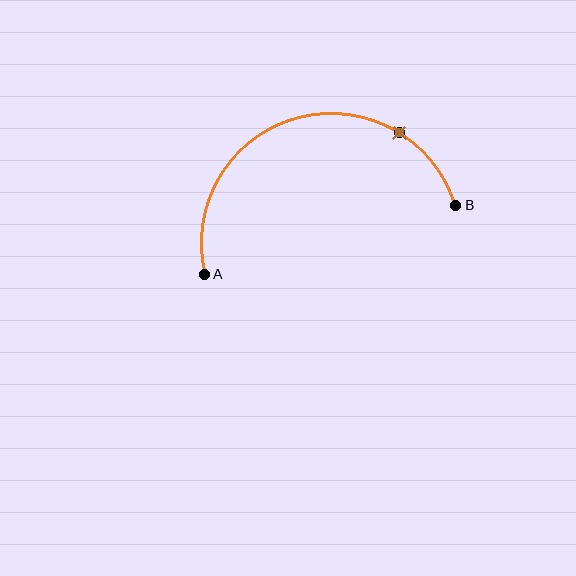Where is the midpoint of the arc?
The arc midpoint is the point on the curve farthest from the straight line joining A and B. It sits above that line.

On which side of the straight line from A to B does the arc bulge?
The arc bulges above the straight line connecting A and B.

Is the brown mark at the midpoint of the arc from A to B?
No. The brown mark lies on the arc but is closer to endpoint B. The arc midpoint would be at the point on the curve equidistant along the arc from both A and B.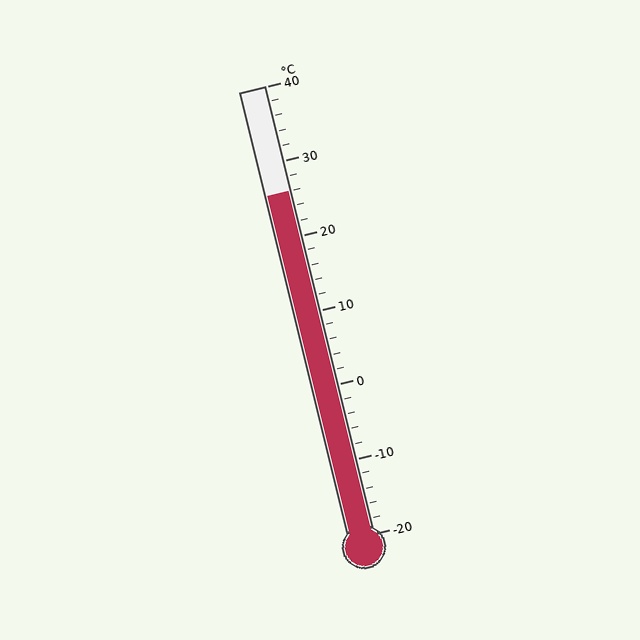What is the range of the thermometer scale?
The thermometer scale ranges from -20°C to 40°C.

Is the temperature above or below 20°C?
The temperature is above 20°C.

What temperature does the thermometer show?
The thermometer shows approximately 26°C.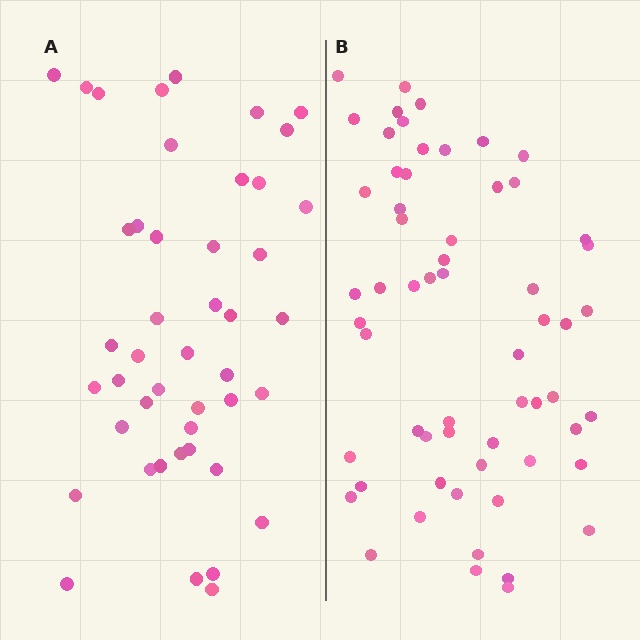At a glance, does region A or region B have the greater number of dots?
Region B (the right region) has more dots.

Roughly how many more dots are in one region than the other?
Region B has approximately 15 more dots than region A.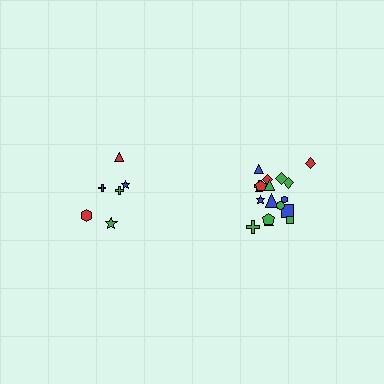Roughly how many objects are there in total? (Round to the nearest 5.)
Roughly 25 objects in total.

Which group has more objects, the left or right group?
The right group.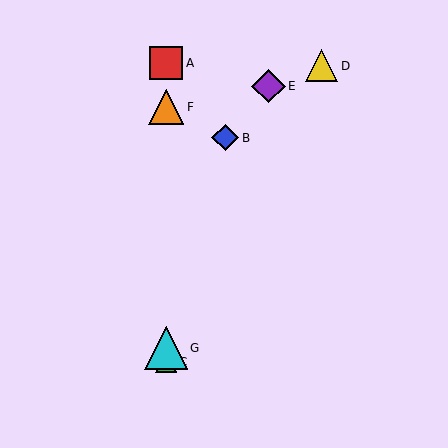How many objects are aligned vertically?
4 objects (A, C, F, G) are aligned vertically.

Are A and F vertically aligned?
Yes, both are at x≈166.